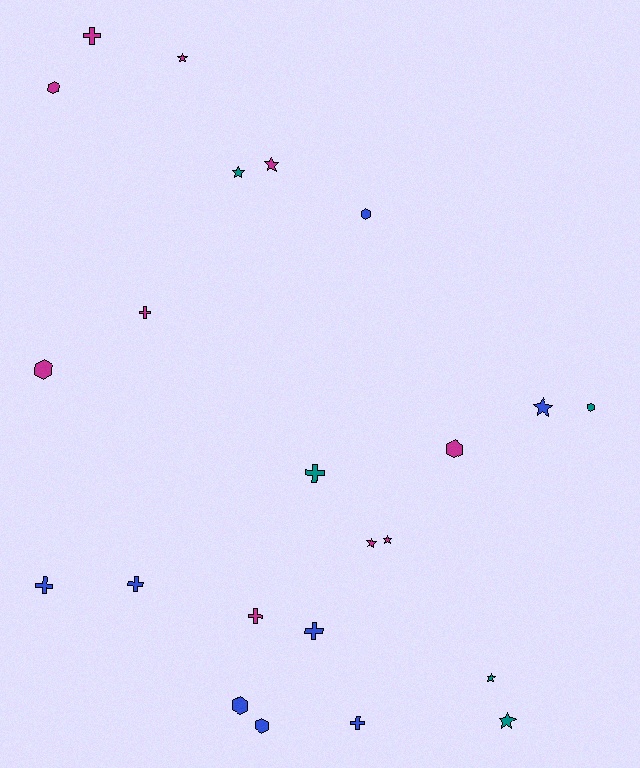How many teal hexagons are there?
There is 1 teal hexagon.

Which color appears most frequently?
Magenta, with 10 objects.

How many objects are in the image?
There are 23 objects.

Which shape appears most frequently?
Star, with 8 objects.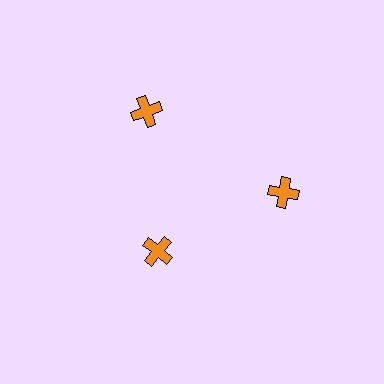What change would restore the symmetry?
The symmetry would be restored by moving it outward, back onto the ring so that all 3 crosses sit at equal angles and equal distance from the center.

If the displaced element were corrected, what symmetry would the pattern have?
It would have 3-fold rotational symmetry — the pattern would map onto itself every 120 degrees.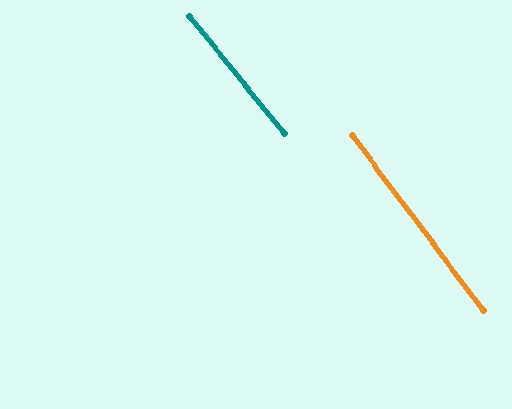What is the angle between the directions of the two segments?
Approximately 2 degrees.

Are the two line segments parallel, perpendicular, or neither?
Parallel — their directions differ by only 2.0°.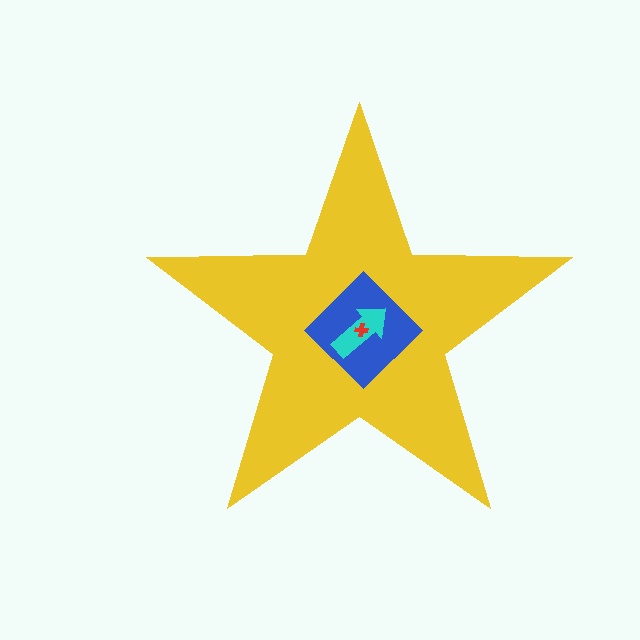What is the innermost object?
The red cross.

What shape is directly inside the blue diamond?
The cyan arrow.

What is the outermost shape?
The yellow star.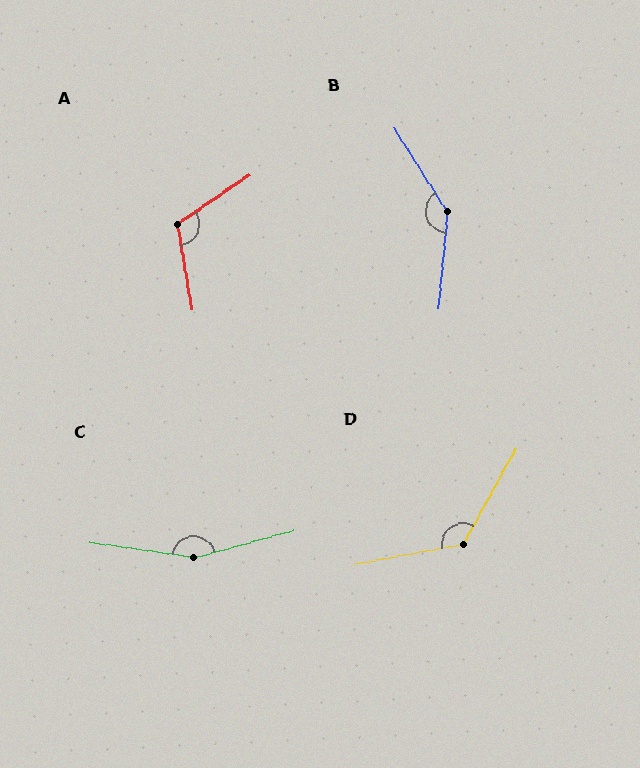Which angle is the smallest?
A, at approximately 115 degrees.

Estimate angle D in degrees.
Approximately 130 degrees.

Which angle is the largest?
C, at approximately 157 degrees.